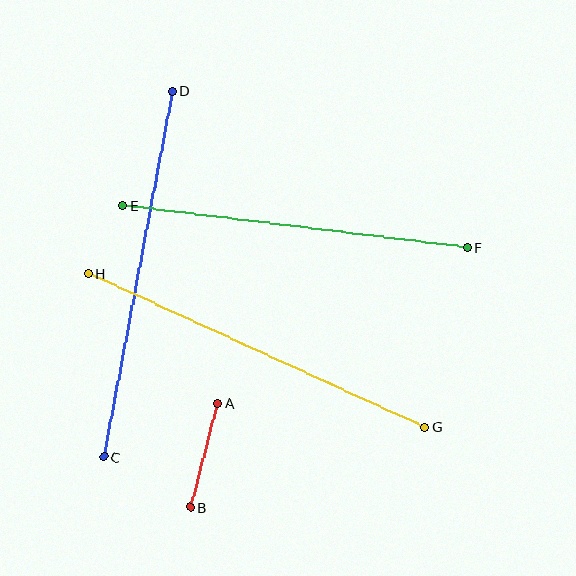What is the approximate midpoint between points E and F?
The midpoint is at approximately (295, 227) pixels.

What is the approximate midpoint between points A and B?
The midpoint is at approximately (204, 455) pixels.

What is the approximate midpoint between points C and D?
The midpoint is at approximately (138, 274) pixels.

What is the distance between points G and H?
The distance is approximately 370 pixels.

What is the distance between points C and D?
The distance is approximately 372 pixels.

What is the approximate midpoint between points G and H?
The midpoint is at approximately (257, 350) pixels.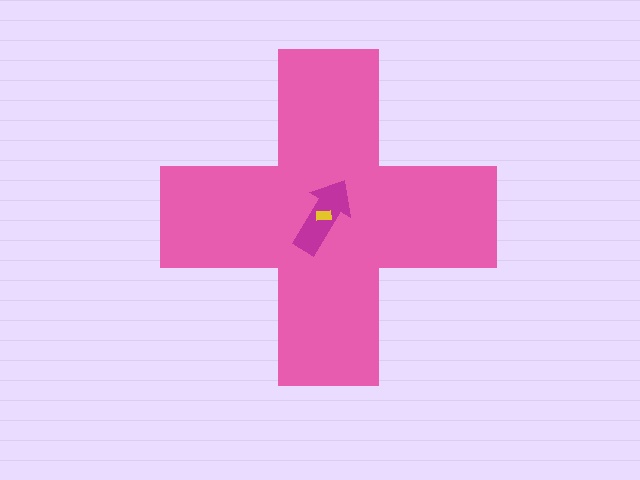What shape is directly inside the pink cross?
The magenta arrow.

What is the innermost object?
The yellow rectangle.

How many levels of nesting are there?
3.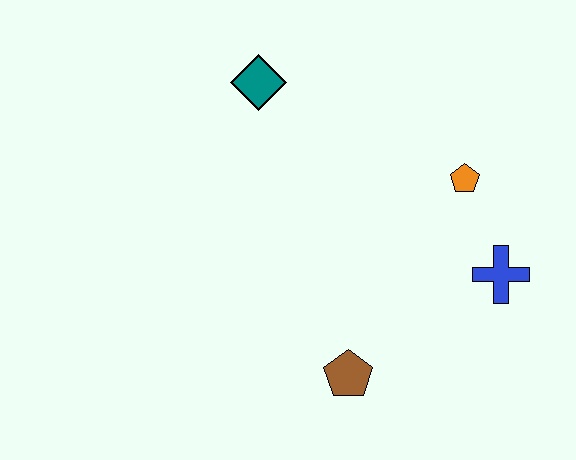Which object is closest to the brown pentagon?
The blue cross is closest to the brown pentagon.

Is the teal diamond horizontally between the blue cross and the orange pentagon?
No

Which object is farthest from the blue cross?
The teal diamond is farthest from the blue cross.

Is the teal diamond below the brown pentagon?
No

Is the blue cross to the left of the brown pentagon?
No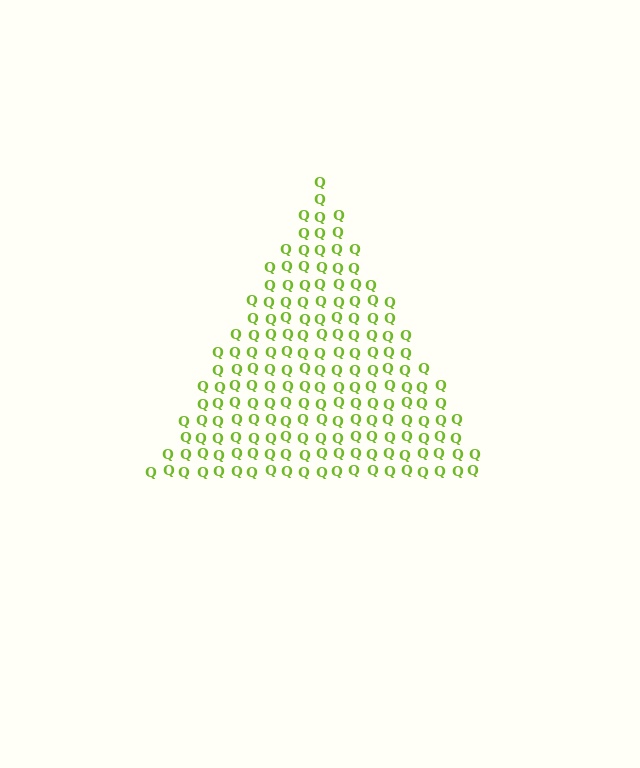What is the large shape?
The large shape is a triangle.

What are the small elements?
The small elements are letter Q's.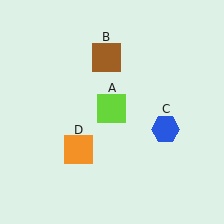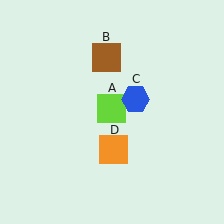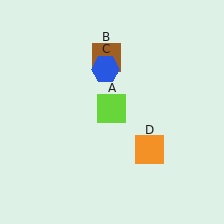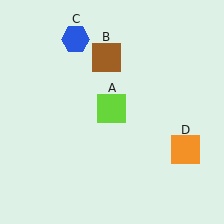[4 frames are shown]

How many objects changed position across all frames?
2 objects changed position: blue hexagon (object C), orange square (object D).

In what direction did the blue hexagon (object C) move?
The blue hexagon (object C) moved up and to the left.